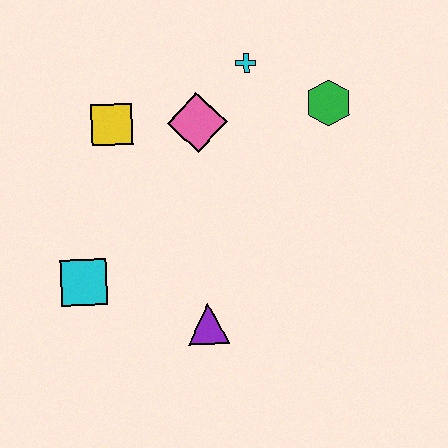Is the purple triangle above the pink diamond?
No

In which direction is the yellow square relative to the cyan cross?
The yellow square is to the left of the cyan cross.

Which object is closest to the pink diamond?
The cyan cross is closest to the pink diamond.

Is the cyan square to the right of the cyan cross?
No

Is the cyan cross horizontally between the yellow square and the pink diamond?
No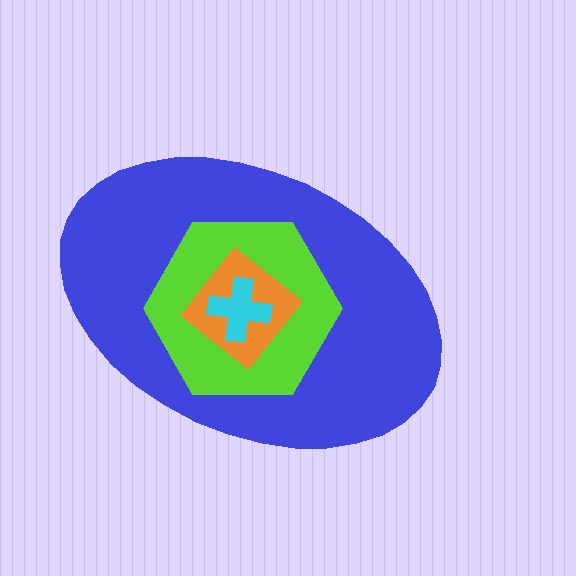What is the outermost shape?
The blue ellipse.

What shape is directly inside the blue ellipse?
The lime hexagon.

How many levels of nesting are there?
4.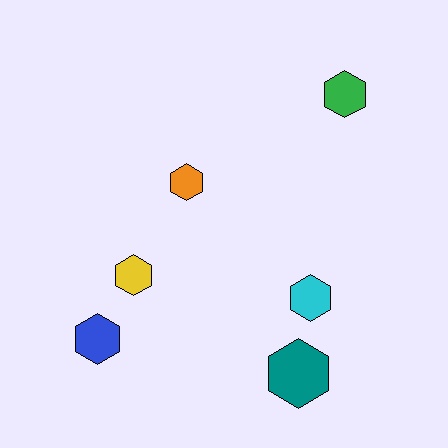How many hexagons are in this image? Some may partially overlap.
There are 6 hexagons.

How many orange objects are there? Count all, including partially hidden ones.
There is 1 orange object.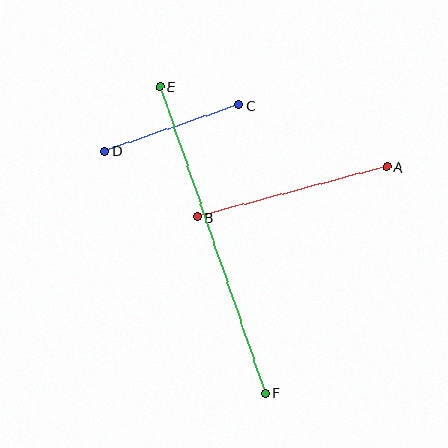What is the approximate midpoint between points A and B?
The midpoint is at approximately (292, 192) pixels.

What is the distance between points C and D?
The distance is approximately 142 pixels.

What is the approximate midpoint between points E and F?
The midpoint is at approximately (212, 240) pixels.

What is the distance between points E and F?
The distance is approximately 324 pixels.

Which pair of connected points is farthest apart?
Points E and F are farthest apart.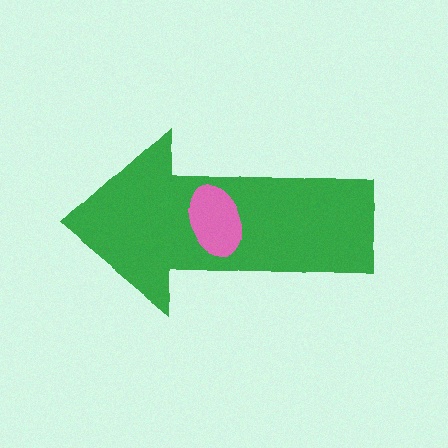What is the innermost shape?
The pink ellipse.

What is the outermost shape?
The green arrow.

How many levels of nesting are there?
2.